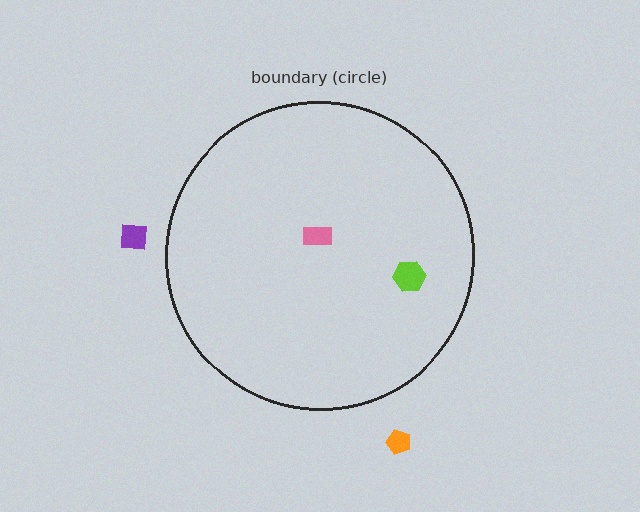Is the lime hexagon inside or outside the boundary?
Inside.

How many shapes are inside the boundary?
2 inside, 2 outside.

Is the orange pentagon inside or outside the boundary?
Outside.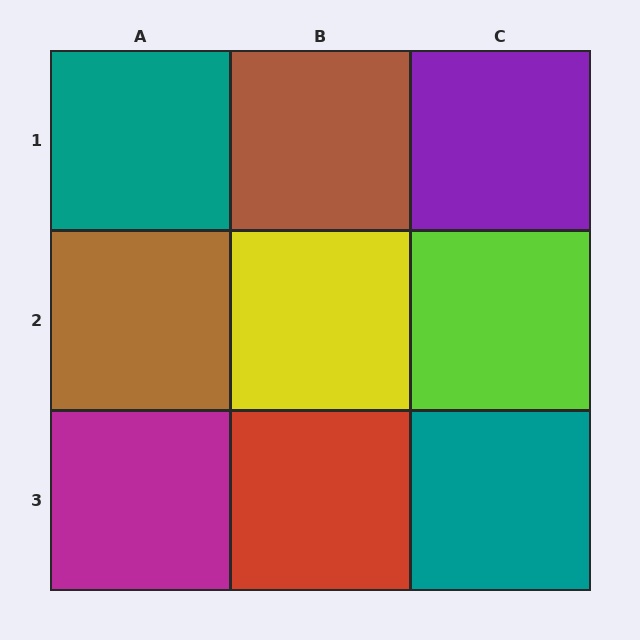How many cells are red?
1 cell is red.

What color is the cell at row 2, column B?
Yellow.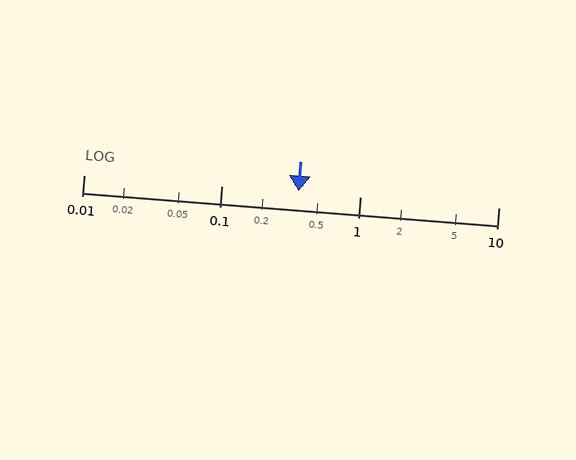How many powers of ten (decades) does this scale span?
The scale spans 3 decades, from 0.01 to 10.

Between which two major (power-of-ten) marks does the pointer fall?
The pointer is between 0.1 and 1.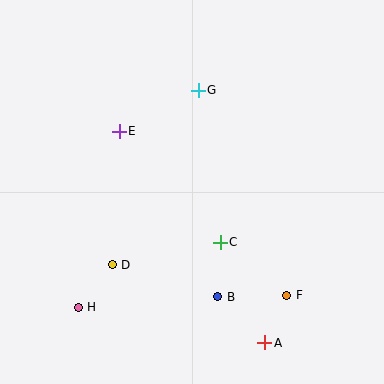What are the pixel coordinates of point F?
Point F is at (287, 295).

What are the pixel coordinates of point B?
Point B is at (218, 297).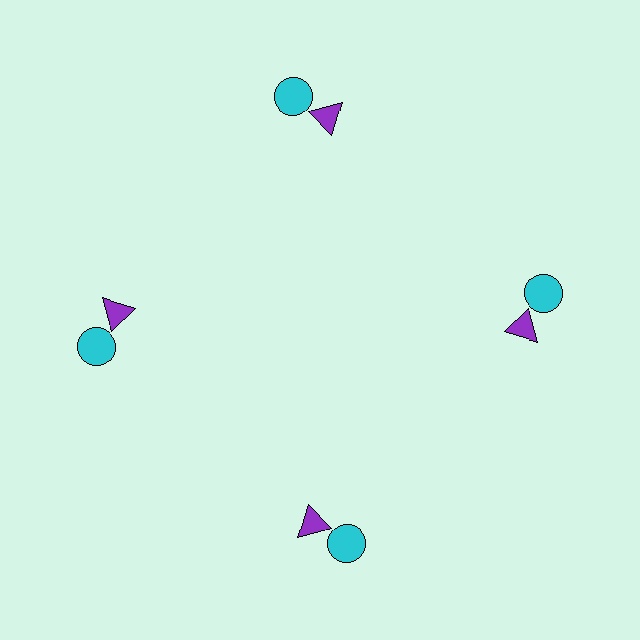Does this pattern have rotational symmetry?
Yes, this pattern has 4-fold rotational symmetry. It looks the same after rotating 90 degrees around the center.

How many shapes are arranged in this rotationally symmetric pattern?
There are 8 shapes, arranged in 4 groups of 2.